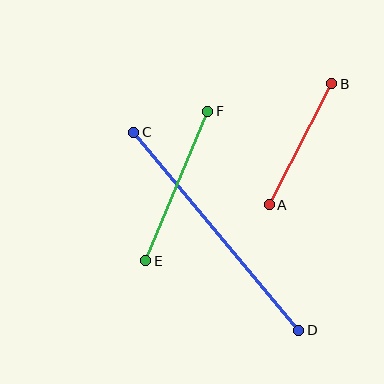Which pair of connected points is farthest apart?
Points C and D are farthest apart.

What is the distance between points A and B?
The distance is approximately 136 pixels.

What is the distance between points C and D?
The distance is approximately 258 pixels.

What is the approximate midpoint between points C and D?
The midpoint is at approximately (216, 231) pixels.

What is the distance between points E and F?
The distance is approximately 162 pixels.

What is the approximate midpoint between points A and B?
The midpoint is at approximately (301, 144) pixels.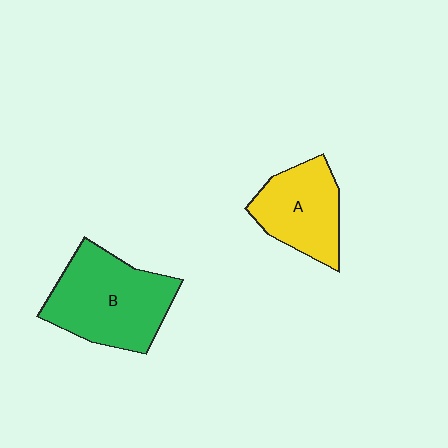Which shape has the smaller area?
Shape A (yellow).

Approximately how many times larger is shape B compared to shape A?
Approximately 1.4 times.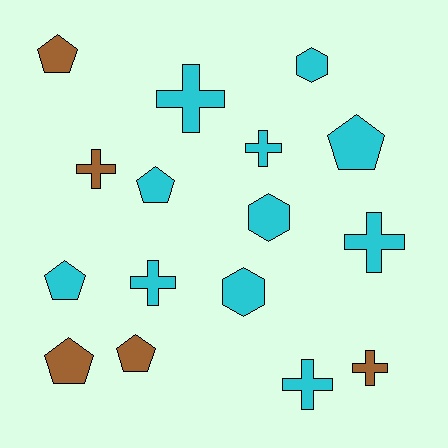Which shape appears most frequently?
Cross, with 7 objects.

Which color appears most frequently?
Cyan, with 11 objects.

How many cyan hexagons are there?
There are 3 cyan hexagons.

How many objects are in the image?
There are 16 objects.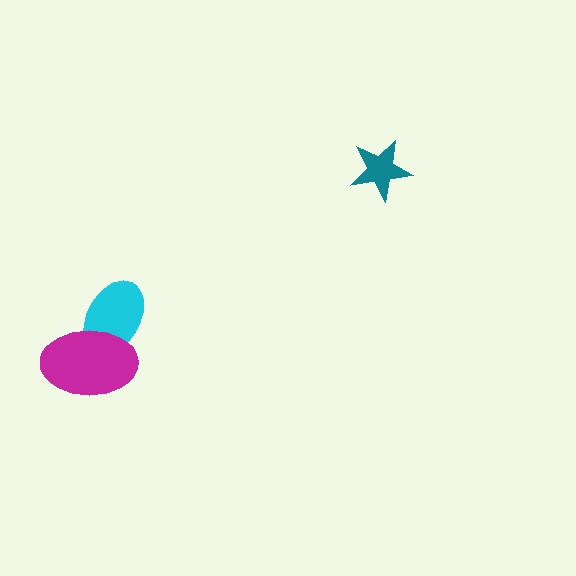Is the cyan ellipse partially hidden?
Yes, it is partially covered by another shape.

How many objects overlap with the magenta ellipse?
1 object overlaps with the magenta ellipse.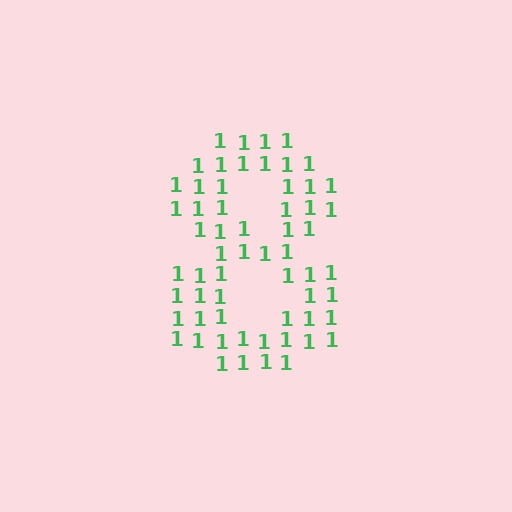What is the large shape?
The large shape is the digit 8.